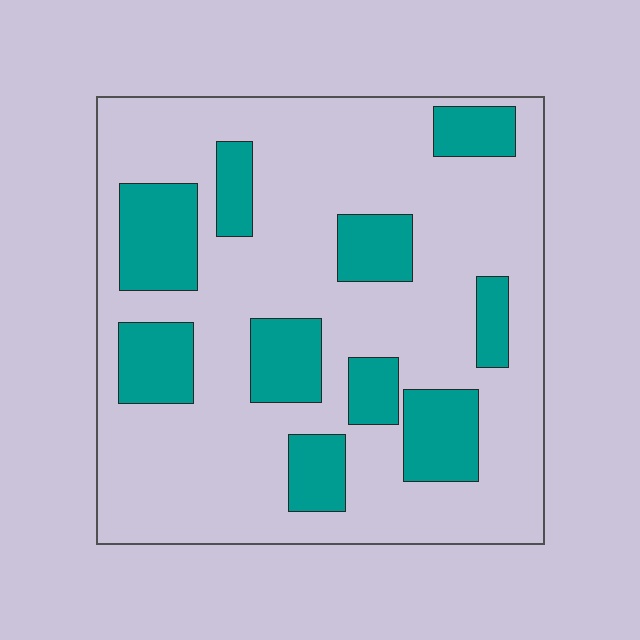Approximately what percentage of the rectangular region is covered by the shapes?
Approximately 25%.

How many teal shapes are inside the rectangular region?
10.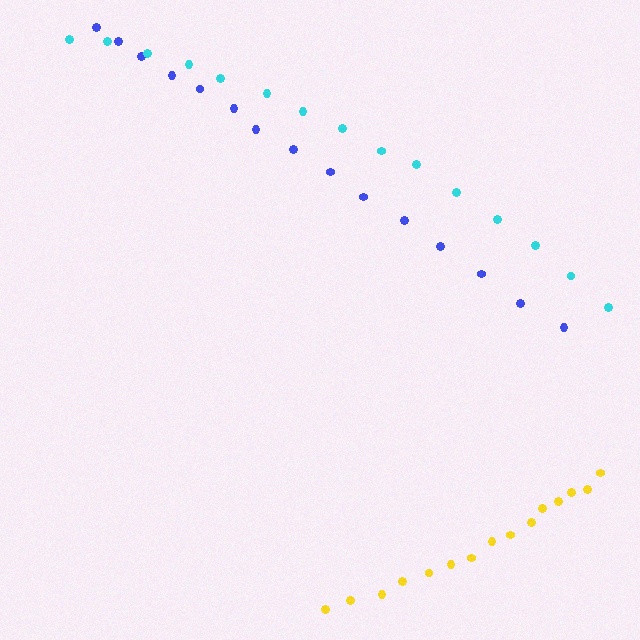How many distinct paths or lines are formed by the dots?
There are 3 distinct paths.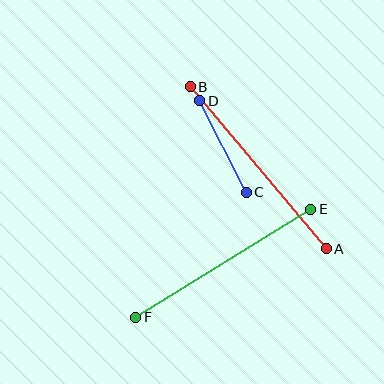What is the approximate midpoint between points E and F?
The midpoint is at approximately (223, 263) pixels.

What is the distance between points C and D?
The distance is approximately 103 pixels.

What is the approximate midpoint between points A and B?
The midpoint is at approximately (258, 168) pixels.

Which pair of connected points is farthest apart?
Points A and B are farthest apart.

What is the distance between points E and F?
The distance is approximately 206 pixels.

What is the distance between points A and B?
The distance is approximately 212 pixels.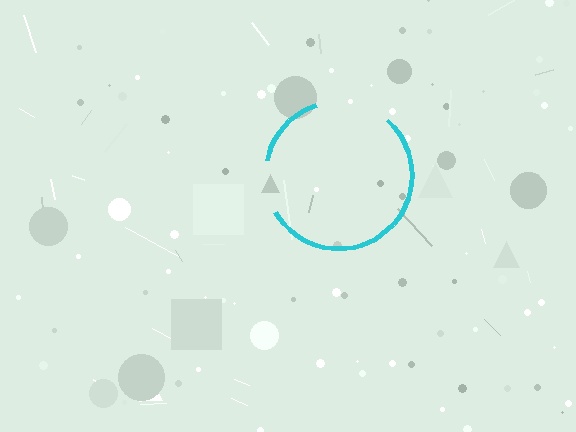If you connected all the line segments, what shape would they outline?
They would outline a circle.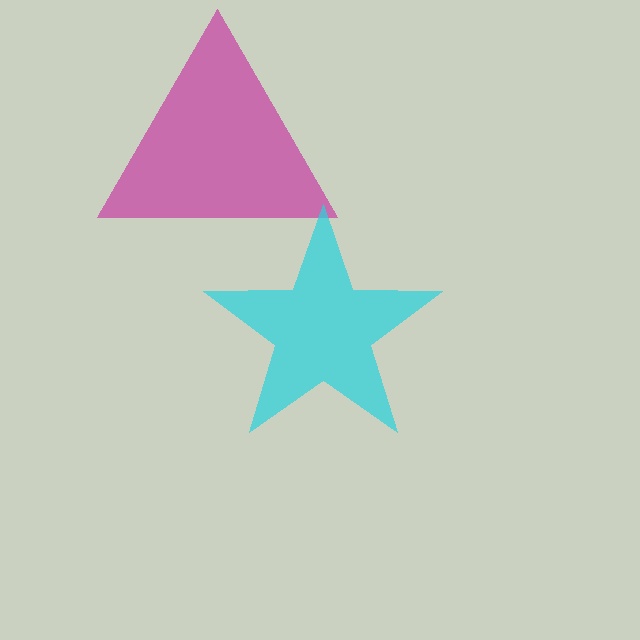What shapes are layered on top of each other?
The layered shapes are: a magenta triangle, a cyan star.